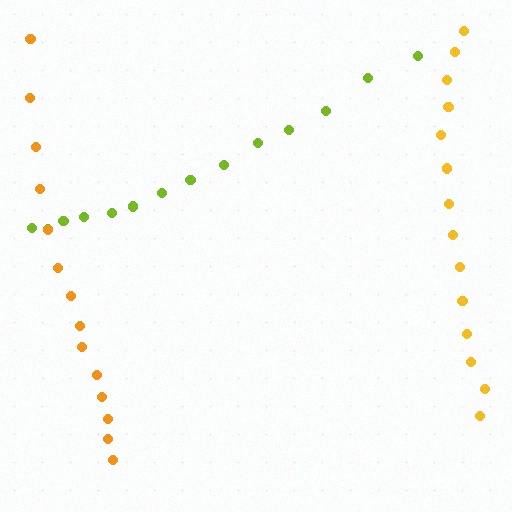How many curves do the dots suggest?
There are 3 distinct paths.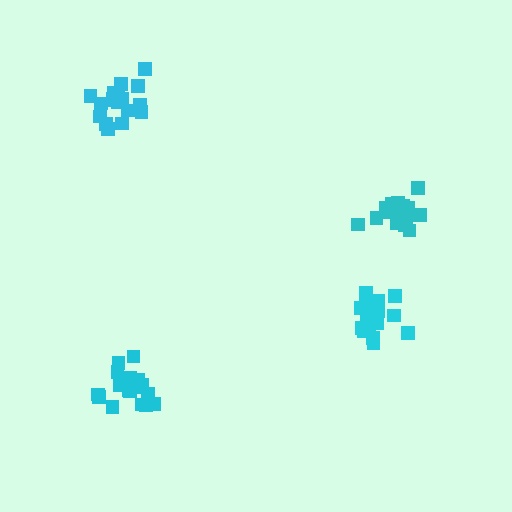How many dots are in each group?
Group 1: 21 dots, Group 2: 20 dots, Group 3: 18 dots, Group 4: 17 dots (76 total).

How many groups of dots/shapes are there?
There are 4 groups.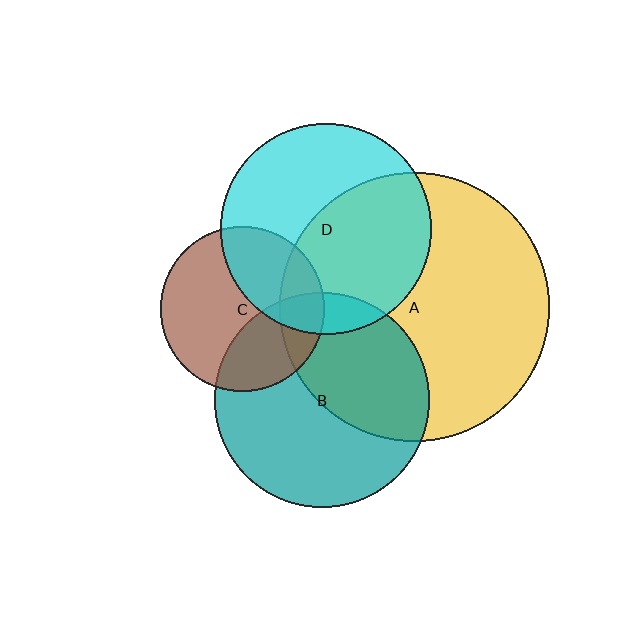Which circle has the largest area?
Circle A (yellow).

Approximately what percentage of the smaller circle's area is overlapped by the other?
Approximately 20%.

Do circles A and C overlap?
Yes.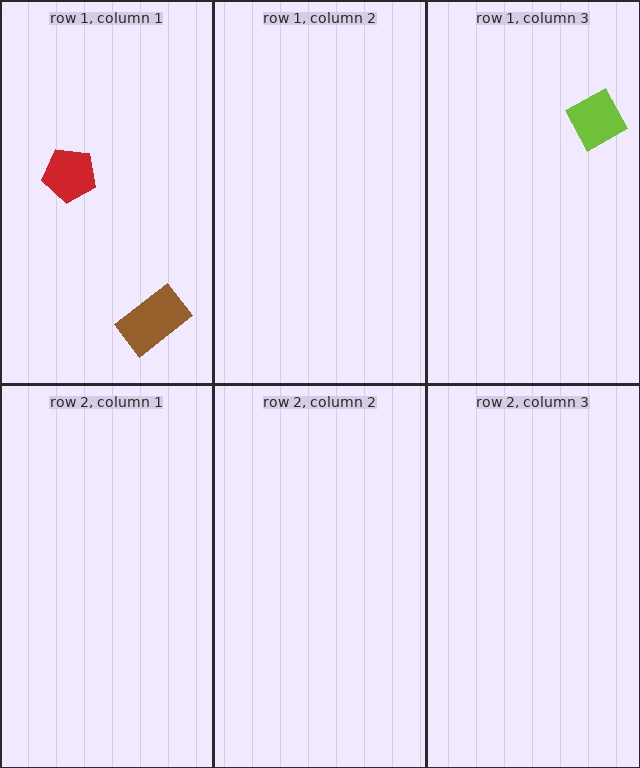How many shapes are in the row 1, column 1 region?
2.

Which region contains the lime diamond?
The row 1, column 3 region.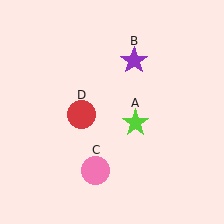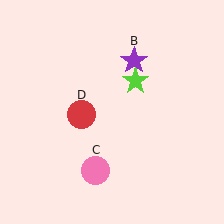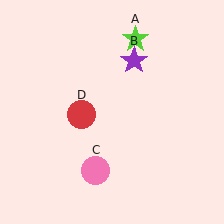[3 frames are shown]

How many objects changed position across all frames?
1 object changed position: lime star (object A).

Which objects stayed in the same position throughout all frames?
Purple star (object B) and pink circle (object C) and red circle (object D) remained stationary.